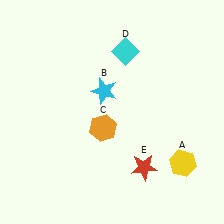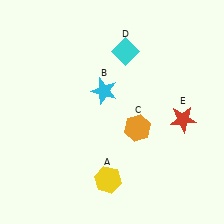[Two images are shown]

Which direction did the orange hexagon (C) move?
The orange hexagon (C) moved right.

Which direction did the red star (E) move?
The red star (E) moved up.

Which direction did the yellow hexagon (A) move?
The yellow hexagon (A) moved left.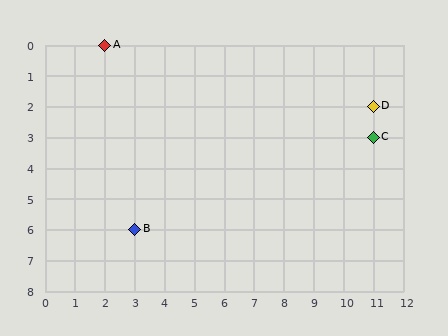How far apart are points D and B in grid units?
Points D and B are 8 columns and 4 rows apart (about 8.9 grid units diagonally).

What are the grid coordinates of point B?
Point B is at grid coordinates (3, 6).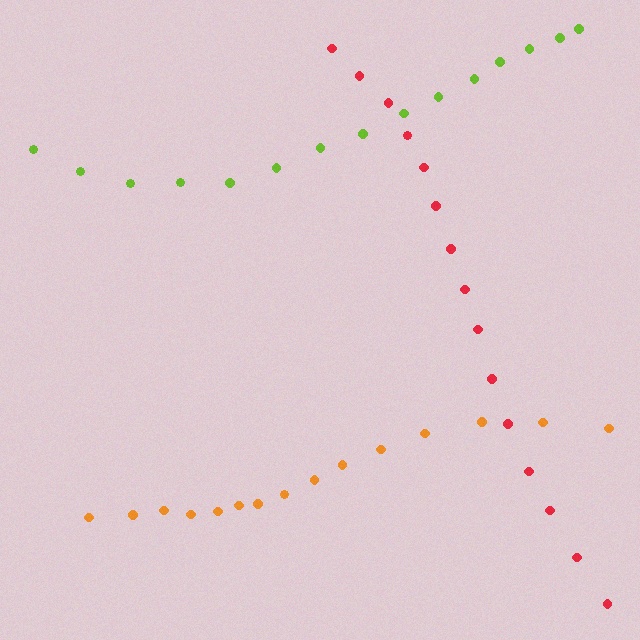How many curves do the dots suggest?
There are 3 distinct paths.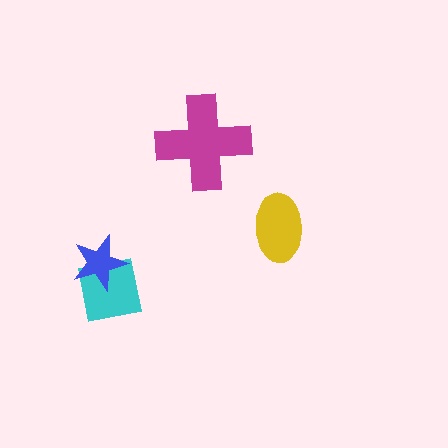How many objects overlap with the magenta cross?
0 objects overlap with the magenta cross.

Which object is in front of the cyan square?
The blue star is in front of the cyan square.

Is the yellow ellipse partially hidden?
No, no other shape covers it.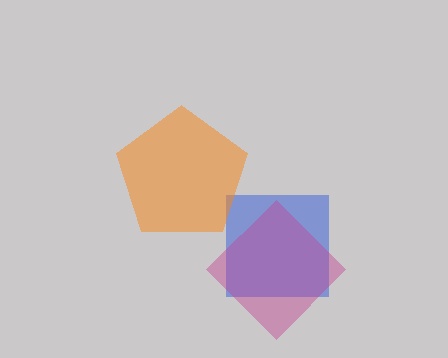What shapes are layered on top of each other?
The layered shapes are: a blue square, an orange pentagon, a magenta diamond.